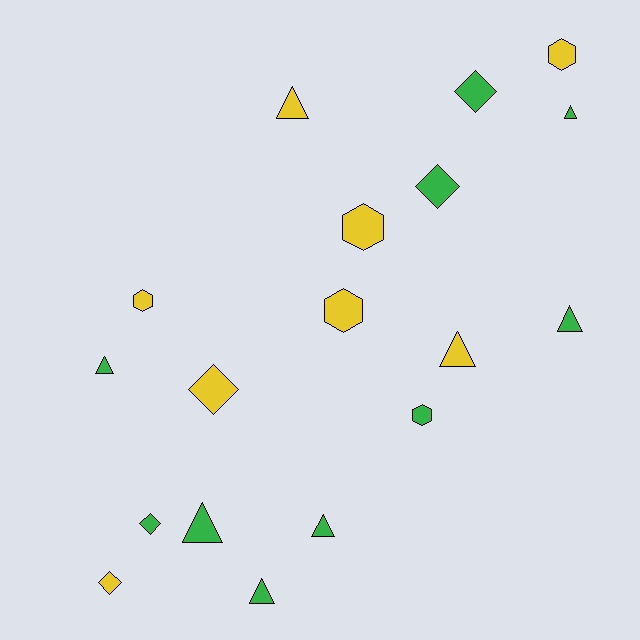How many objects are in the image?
There are 18 objects.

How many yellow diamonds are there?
There are 2 yellow diamonds.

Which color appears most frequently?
Green, with 10 objects.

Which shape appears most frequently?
Triangle, with 8 objects.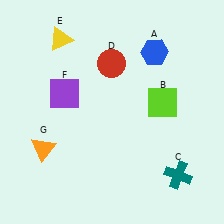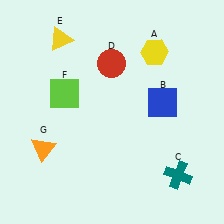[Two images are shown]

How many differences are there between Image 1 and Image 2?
There are 3 differences between the two images.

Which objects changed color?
A changed from blue to yellow. B changed from lime to blue. F changed from purple to lime.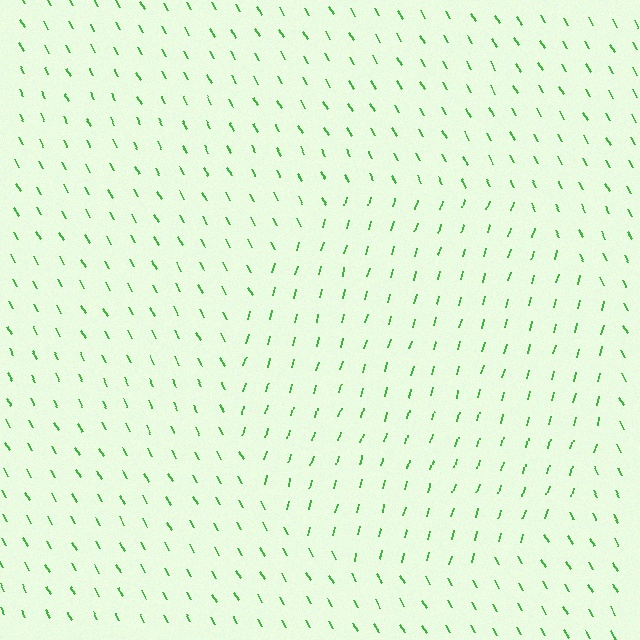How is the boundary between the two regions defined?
The boundary is defined purely by a change in line orientation (approximately 45 degrees difference). All lines are the same color and thickness.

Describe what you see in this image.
The image is filled with small green line segments. A circle region in the image has lines oriented differently from the surrounding lines, creating a visible texture boundary.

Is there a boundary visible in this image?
Yes, there is a texture boundary formed by a change in line orientation.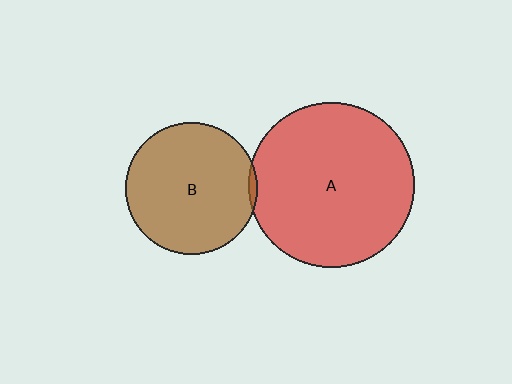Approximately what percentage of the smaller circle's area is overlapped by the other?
Approximately 5%.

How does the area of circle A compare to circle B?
Approximately 1.6 times.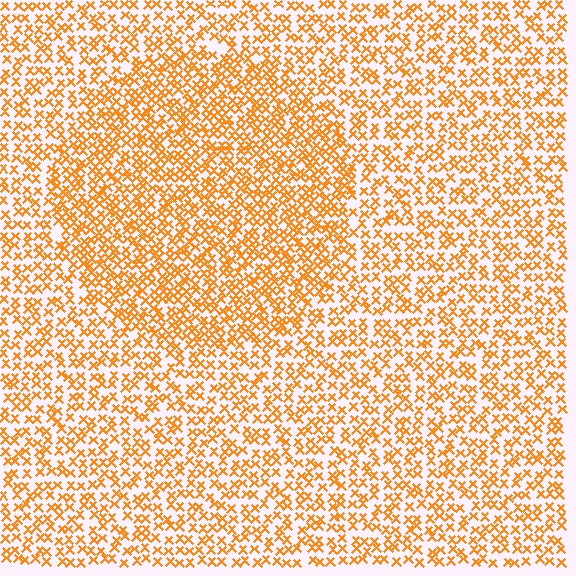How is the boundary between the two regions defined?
The boundary is defined by a change in element density (approximately 1.6x ratio). All elements are the same color, size, and shape.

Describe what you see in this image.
The image contains small orange elements arranged at two different densities. A circle-shaped region is visible where the elements are more densely packed than the surrounding area.